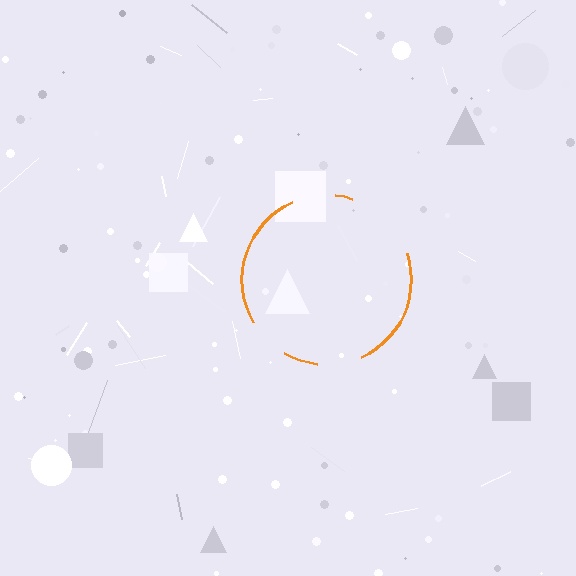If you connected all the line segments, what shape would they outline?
They would outline a circle.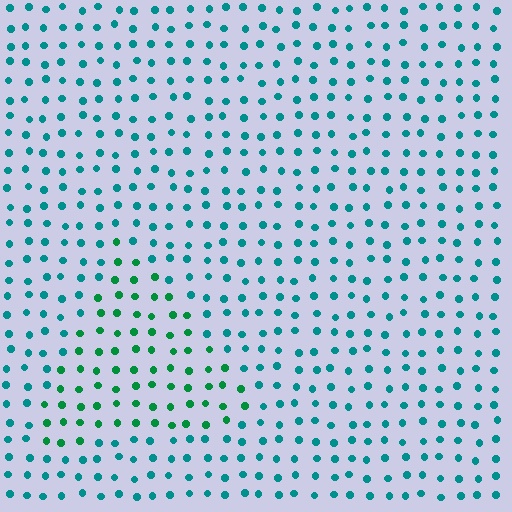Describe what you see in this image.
The image is filled with small teal elements in a uniform arrangement. A triangle-shaped region is visible where the elements are tinted to a slightly different hue, forming a subtle color boundary.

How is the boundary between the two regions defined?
The boundary is defined purely by a slight shift in hue (about 35 degrees). Spacing, size, and orientation are identical on both sides.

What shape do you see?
I see a triangle.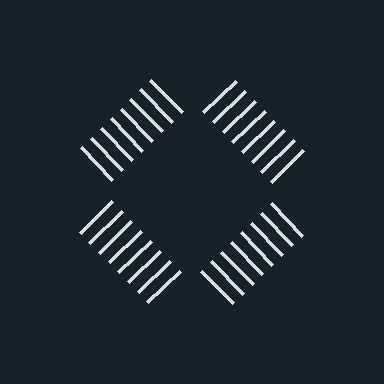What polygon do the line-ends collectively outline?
An illusory square — the line segments terminate on its edges but no continuous stroke is drawn.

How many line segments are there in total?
32 — 8 along each of the 4 edges.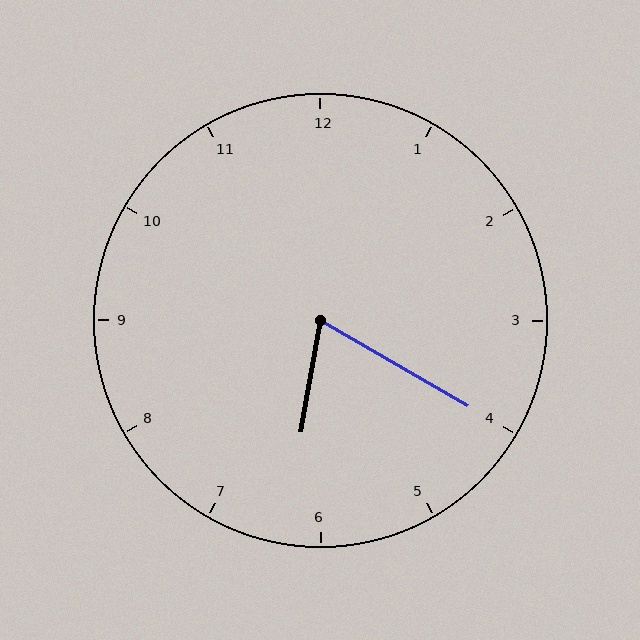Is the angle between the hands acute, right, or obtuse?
It is acute.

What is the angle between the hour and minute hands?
Approximately 70 degrees.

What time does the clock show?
6:20.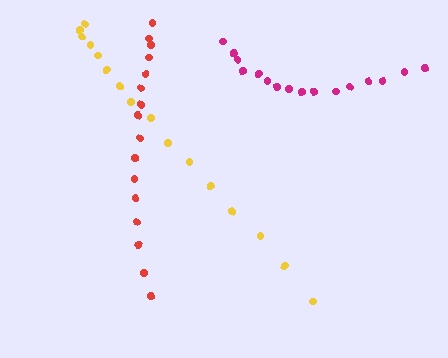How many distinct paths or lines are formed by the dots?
There are 3 distinct paths.